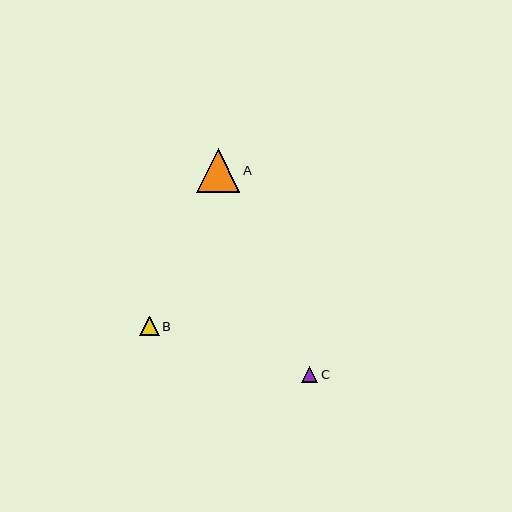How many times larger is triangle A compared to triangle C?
Triangle A is approximately 2.8 times the size of triangle C.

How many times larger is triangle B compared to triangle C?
Triangle B is approximately 1.2 times the size of triangle C.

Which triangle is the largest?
Triangle A is the largest with a size of approximately 44 pixels.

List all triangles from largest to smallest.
From largest to smallest: A, B, C.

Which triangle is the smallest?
Triangle C is the smallest with a size of approximately 16 pixels.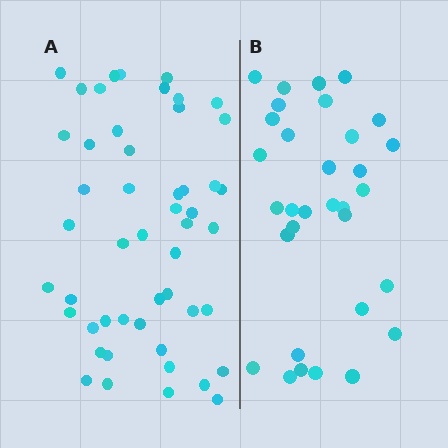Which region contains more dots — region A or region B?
Region A (the left region) has more dots.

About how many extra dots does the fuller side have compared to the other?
Region A has approximately 20 more dots than region B.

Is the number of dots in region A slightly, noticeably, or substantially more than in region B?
Region A has substantially more. The ratio is roughly 1.6 to 1.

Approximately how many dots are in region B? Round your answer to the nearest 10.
About 30 dots. (The exact count is 32, which rounds to 30.)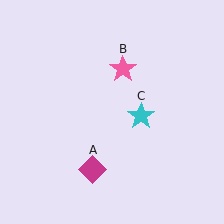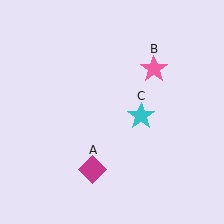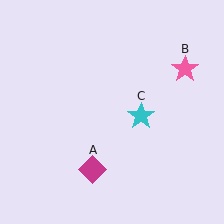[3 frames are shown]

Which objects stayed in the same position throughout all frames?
Magenta diamond (object A) and cyan star (object C) remained stationary.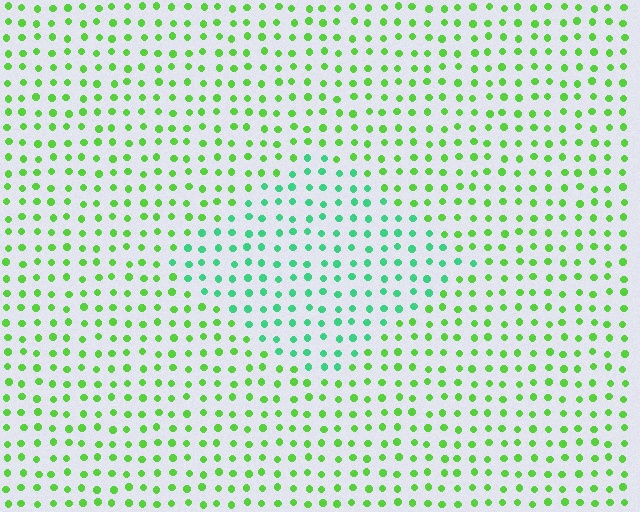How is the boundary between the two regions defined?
The boundary is defined purely by a slight shift in hue (about 40 degrees). Spacing, size, and orientation are identical on both sides.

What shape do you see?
I see a diamond.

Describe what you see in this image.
The image is filled with small lime elements in a uniform arrangement. A diamond-shaped region is visible where the elements are tinted to a slightly different hue, forming a subtle color boundary.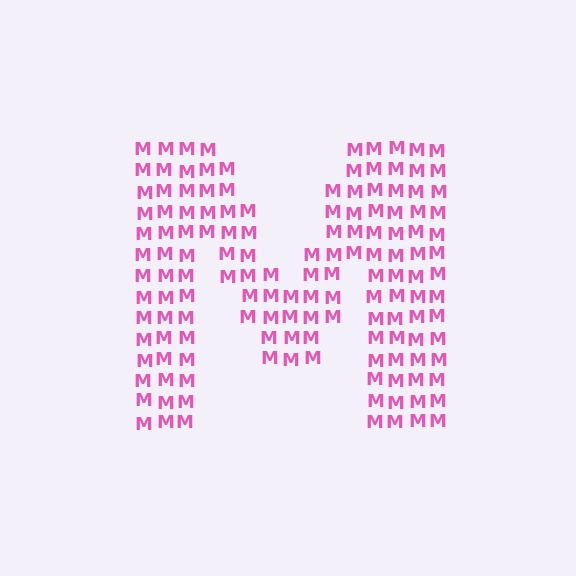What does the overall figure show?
The overall figure shows the letter M.